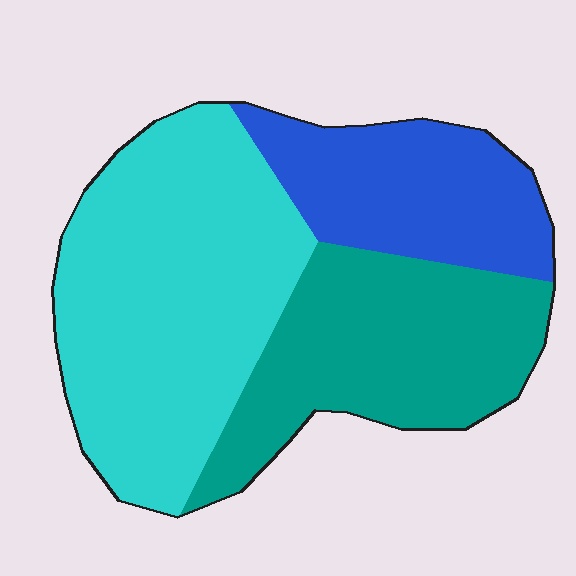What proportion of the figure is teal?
Teal takes up about one third (1/3) of the figure.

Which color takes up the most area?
Cyan, at roughly 45%.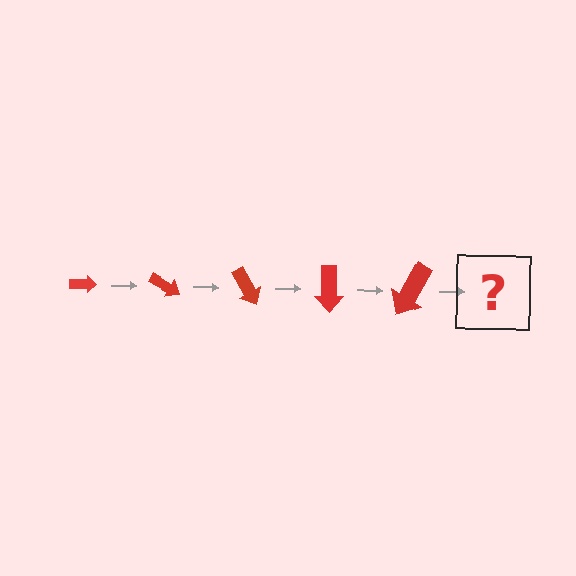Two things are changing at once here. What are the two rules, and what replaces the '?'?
The two rules are that the arrow grows larger each step and it rotates 30 degrees each step. The '?' should be an arrow, larger than the previous one and rotated 150 degrees from the start.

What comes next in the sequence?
The next element should be an arrow, larger than the previous one and rotated 150 degrees from the start.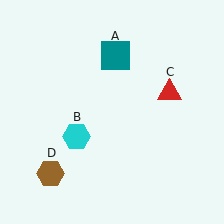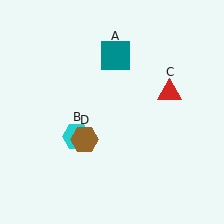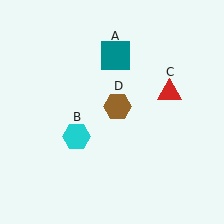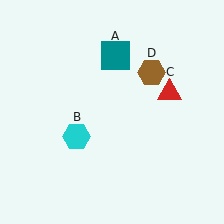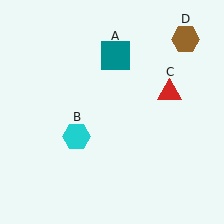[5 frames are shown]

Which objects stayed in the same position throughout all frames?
Teal square (object A) and cyan hexagon (object B) and red triangle (object C) remained stationary.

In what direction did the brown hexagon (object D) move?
The brown hexagon (object D) moved up and to the right.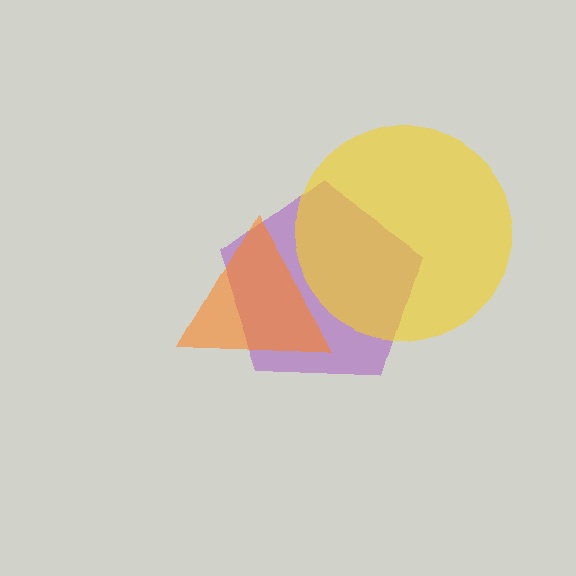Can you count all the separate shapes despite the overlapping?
Yes, there are 3 separate shapes.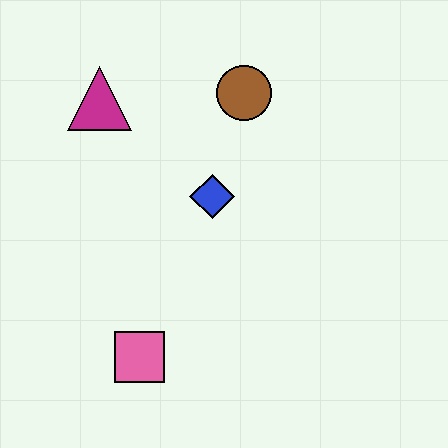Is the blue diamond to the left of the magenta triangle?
No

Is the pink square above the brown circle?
No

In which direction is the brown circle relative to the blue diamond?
The brown circle is above the blue diamond.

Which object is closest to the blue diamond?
The brown circle is closest to the blue diamond.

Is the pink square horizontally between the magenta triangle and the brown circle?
Yes